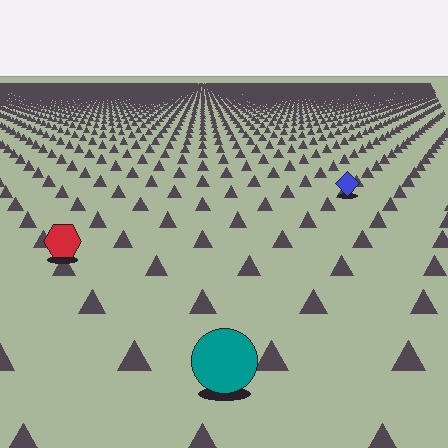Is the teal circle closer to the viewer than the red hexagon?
Yes. The teal circle is closer — you can tell from the texture gradient: the ground texture is coarser near it.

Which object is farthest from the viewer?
The blue diamond is farthest from the viewer. It appears smaller and the ground texture around it is denser.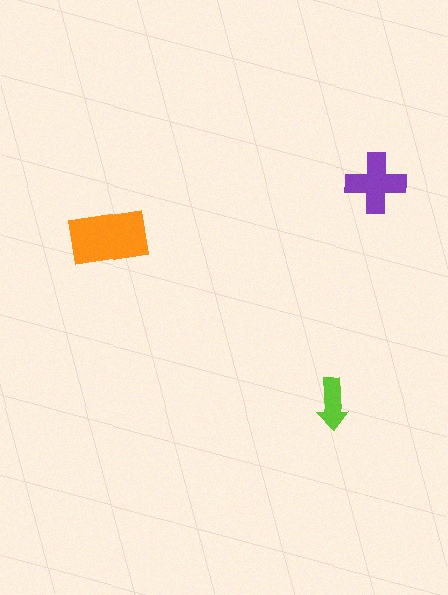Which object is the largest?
The orange rectangle.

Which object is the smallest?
The lime arrow.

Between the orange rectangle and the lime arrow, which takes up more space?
The orange rectangle.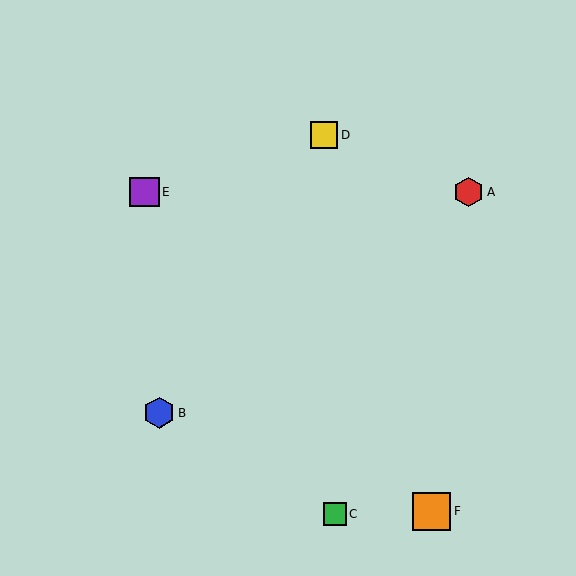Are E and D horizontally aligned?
No, E is at y≈192 and D is at y≈135.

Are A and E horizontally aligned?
Yes, both are at y≈192.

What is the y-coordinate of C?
Object C is at y≈514.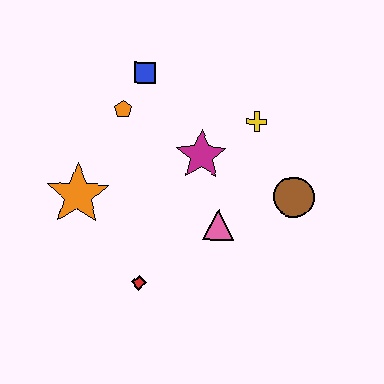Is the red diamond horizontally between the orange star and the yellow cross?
Yes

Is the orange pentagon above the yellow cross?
Yes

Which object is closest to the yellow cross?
The magenta star is closest to the yellow cross.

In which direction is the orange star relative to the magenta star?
The orange star is to the left of the magenta star.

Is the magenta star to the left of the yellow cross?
Yes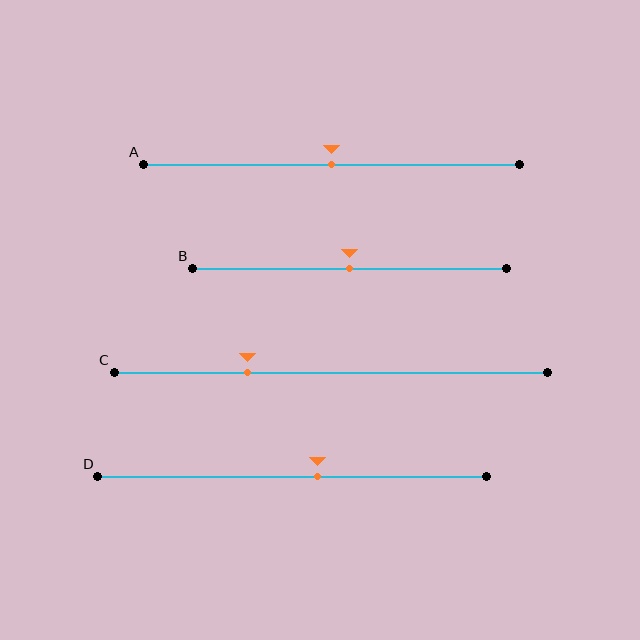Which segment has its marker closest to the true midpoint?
Segment A has its marker closest to the true midpoint.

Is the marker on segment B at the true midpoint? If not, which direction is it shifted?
Yes, the marker on segment B is at the true midpoint.